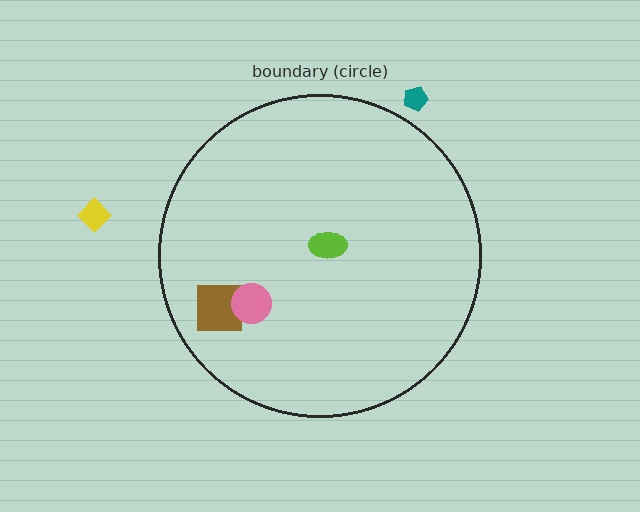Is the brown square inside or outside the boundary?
Inside.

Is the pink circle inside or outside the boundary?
Inside.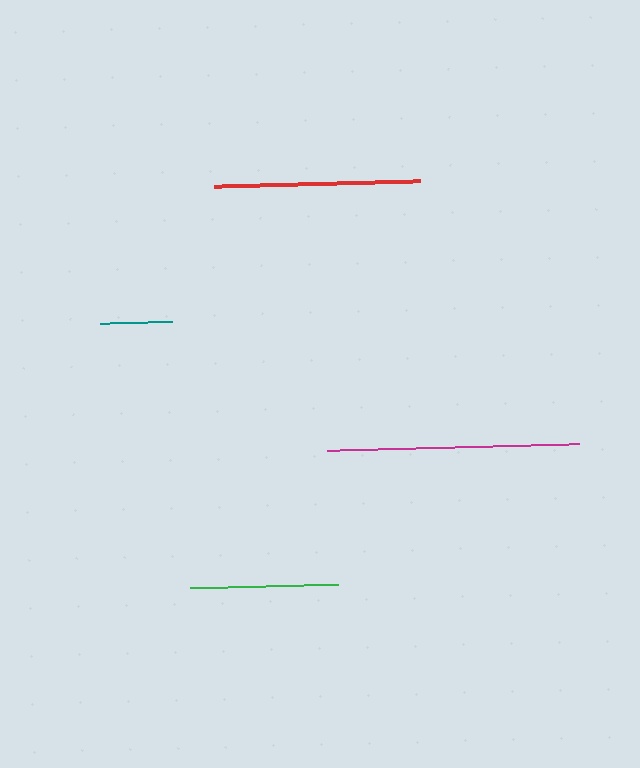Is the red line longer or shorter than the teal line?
The red line is longer than the teal line.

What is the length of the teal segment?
The teal segment is approximately 73 pixels long.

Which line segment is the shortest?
The teal line is the shortest at approximately 73 pixels.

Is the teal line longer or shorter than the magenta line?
The magenta line is longer than the teal line.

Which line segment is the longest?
The magenta line is the longest at approximately 253 pixels.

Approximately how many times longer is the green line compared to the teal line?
The green line is approximately 2.0 times the length of the teal line.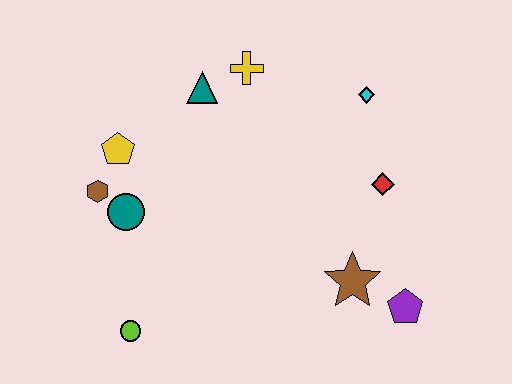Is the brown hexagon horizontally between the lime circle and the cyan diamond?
No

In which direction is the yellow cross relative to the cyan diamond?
The yellow cross is to the left of the cyan diamond.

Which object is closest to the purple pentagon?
The brown star is closest to the purple pentagon.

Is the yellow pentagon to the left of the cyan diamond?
Yes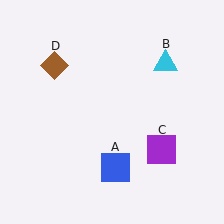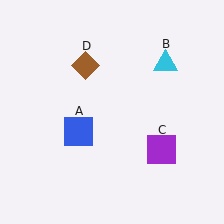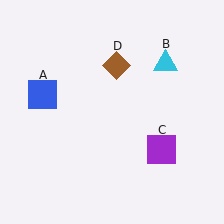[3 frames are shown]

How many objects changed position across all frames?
2 objects changed position: blue square (object A), brown diamond (object D).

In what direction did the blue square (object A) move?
The blue square (object A) moved up and to the left.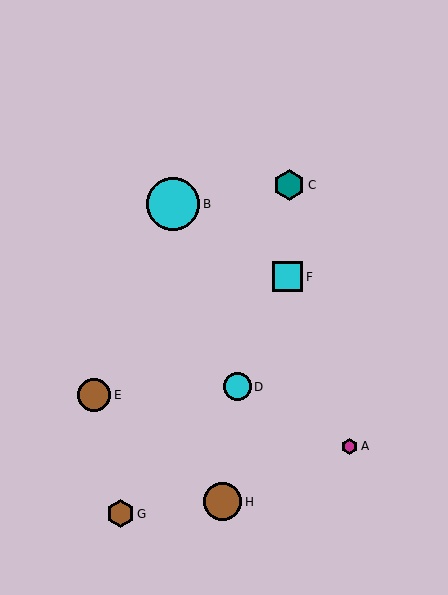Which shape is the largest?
The cyan circle (labeled B) is the largest.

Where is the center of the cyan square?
The center of the cyan square is at (288, 277).